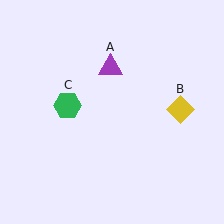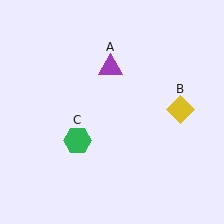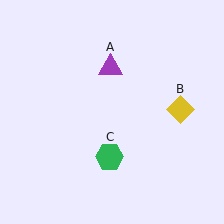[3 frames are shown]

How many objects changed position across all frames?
1 object changed position: green hexagon (object C).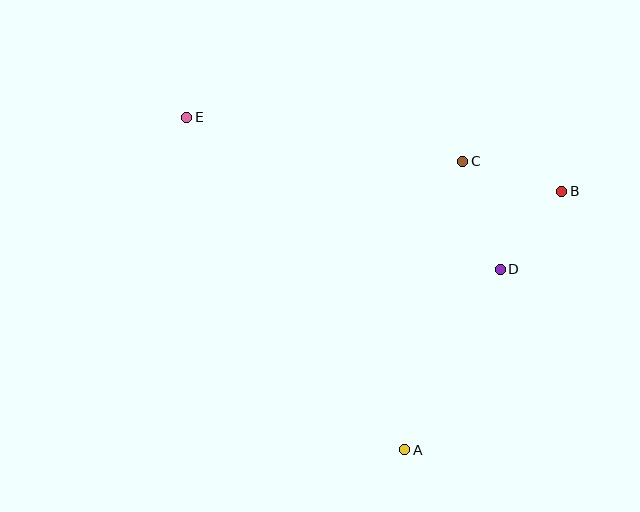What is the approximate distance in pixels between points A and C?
The distance between A and C is approximately 294 pixels.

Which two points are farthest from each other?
Points A and E are farthest from each other.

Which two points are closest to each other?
Points B and D are closest to each other.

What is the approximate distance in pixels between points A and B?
The distance between A and B is approximately 303 pixels.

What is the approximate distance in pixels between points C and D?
The distance between C and D is approximately 114 pixels.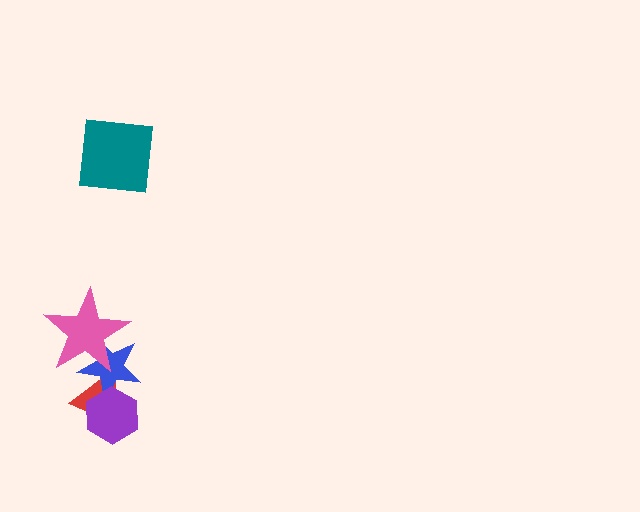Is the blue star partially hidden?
Yes, it is partially covered by another shape.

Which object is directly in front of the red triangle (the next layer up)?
The blue star is directly in front of the red triangle.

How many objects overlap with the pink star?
2 objects overlap with the pink star.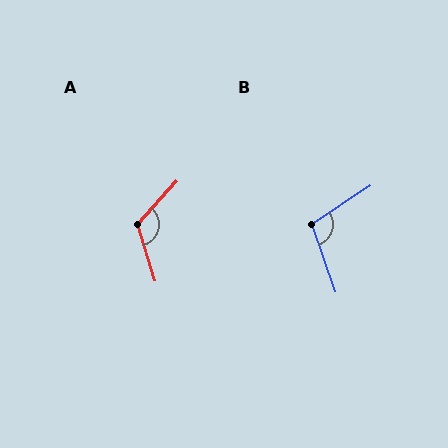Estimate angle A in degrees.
Approximately 120 degrees.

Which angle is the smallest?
B, at approximately 104 degrees.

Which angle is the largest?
A, at approximately 120 degrees.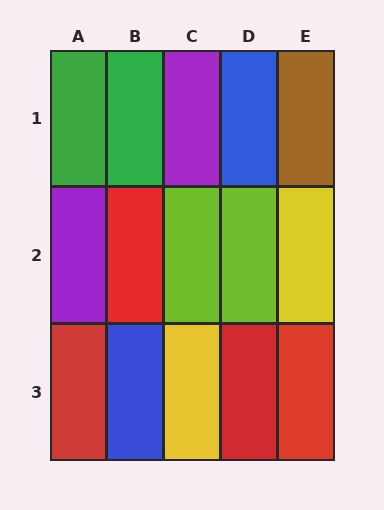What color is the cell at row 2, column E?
Yellow.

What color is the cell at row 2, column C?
Lime.